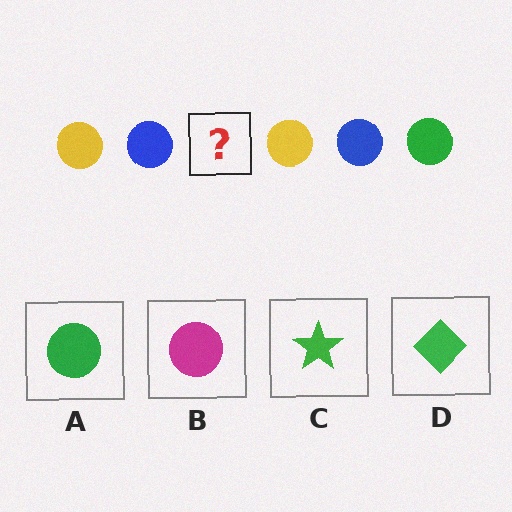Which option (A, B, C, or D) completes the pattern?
A.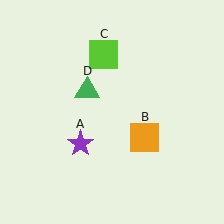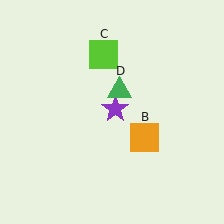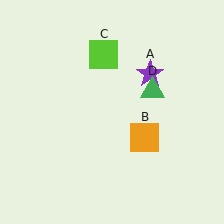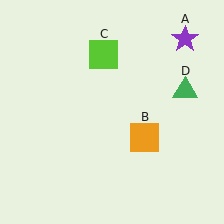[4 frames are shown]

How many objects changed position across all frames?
2 objects changed position: purple star (object A), green triangle (object D).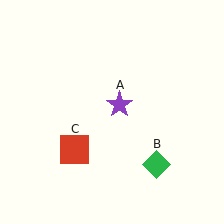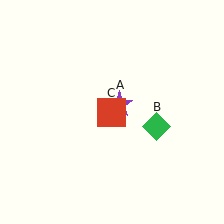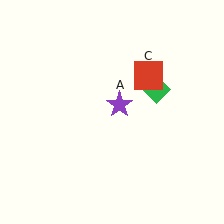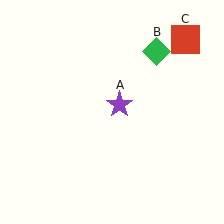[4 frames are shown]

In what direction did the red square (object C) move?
The red square (object C) moved up and to the right.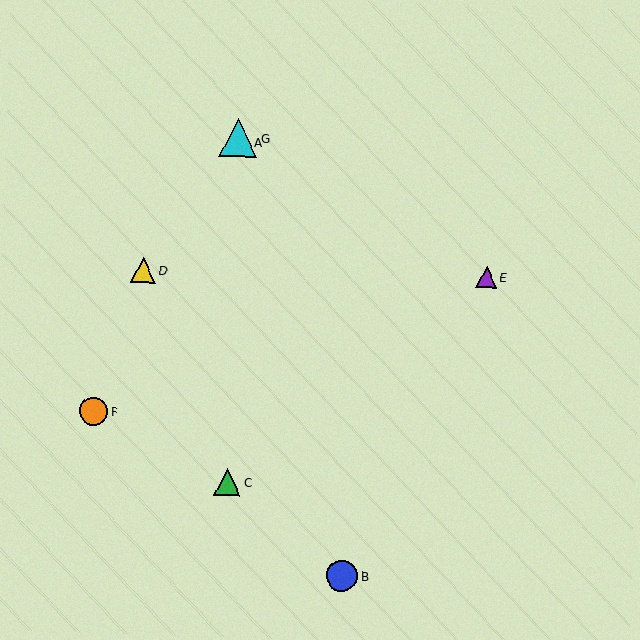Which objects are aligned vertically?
Objects A, C, G are aligned vertically.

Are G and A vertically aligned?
Yes, both are at x≈238.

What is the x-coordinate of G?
Object G is at x≈238.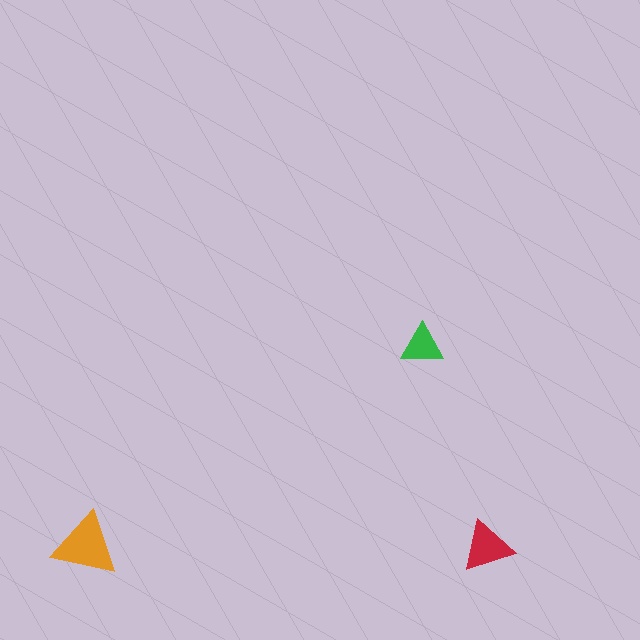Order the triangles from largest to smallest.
the orange one, the red one, the green one.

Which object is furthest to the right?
The red triangle is rightmost.